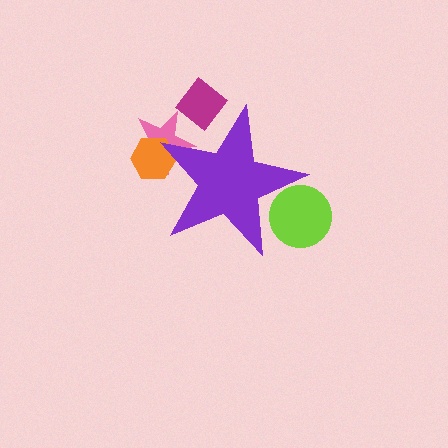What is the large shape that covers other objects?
A purple star.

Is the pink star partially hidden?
Yes, the pink star is partially hidden behind the purple star.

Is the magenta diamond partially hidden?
Yes, the magenta diamond is partially hidden behind the purple star.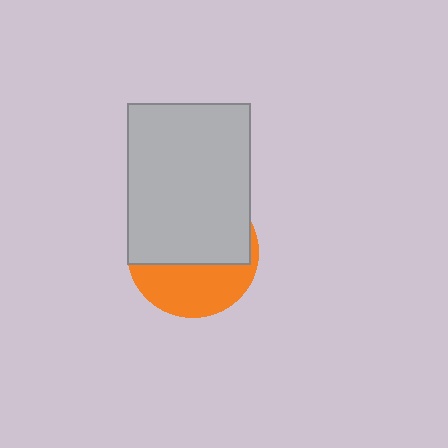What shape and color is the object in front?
The object in front is a light gray rectangle.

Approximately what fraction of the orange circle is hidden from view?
Roughly 61% of the orange circle is hidden behind the light gray rectangle.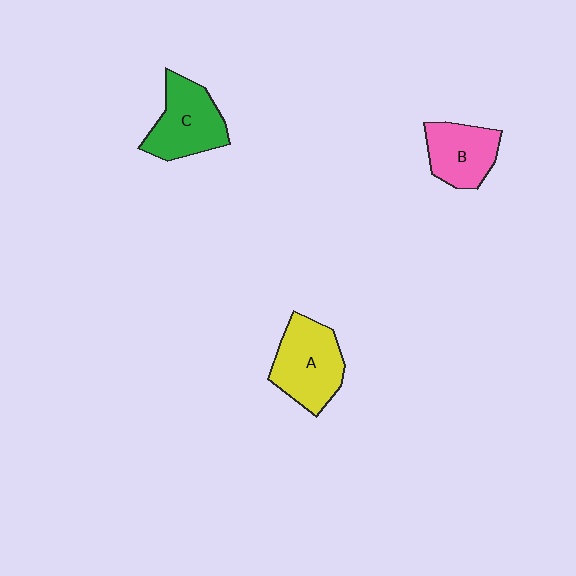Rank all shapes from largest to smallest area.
From largest to smallest: A (yellow), C (green), B (pink).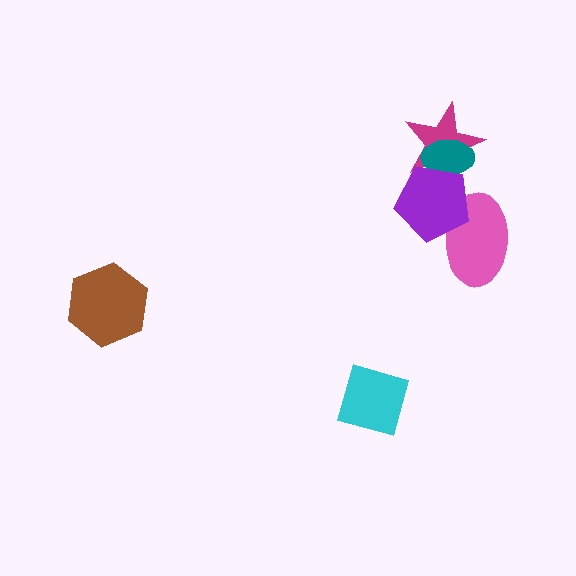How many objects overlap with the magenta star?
2 objects overlap with the magenta star.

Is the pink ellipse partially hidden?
Yes, it is partially covered by another shape.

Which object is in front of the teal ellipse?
The purple pentagon is in front of the teal ellipse.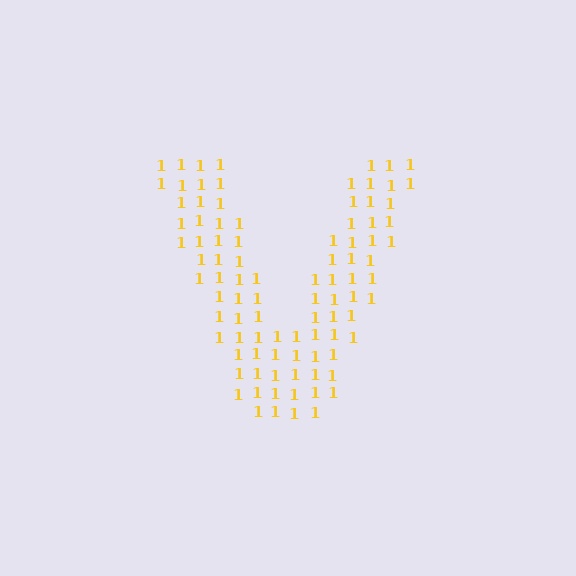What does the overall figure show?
The overall figure shows the letter V.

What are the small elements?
The small elements are digit 1's.